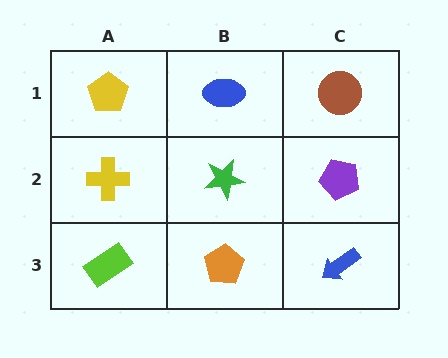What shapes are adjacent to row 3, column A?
A yellow cross (row 2, column A), an orange pentagon (row 3, column B).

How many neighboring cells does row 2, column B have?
4.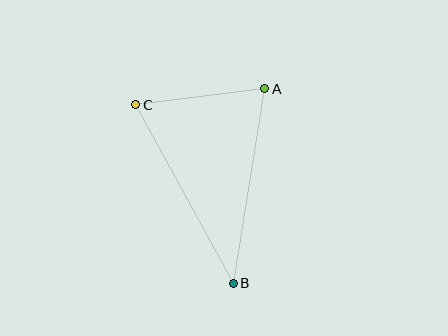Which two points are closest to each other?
Points A and C are closest to each other.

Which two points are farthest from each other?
Points B and C are farthest from each other.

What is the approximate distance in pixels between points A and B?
The distance between A and B is approximately 197 pixels.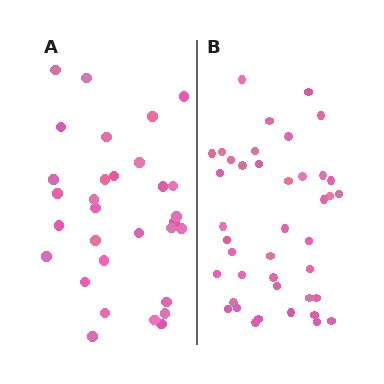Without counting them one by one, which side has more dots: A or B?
Region B (the right region) has more dots.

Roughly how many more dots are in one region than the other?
Region B has roughly 10 or so more dots than region A.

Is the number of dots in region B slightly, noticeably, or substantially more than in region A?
Region B has noticeably more, but not dramatically so. The ratio is roughly 1.3 to 1.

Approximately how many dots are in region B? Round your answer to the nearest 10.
About 40 dots. (The exact count is 41, which rounds to 40.)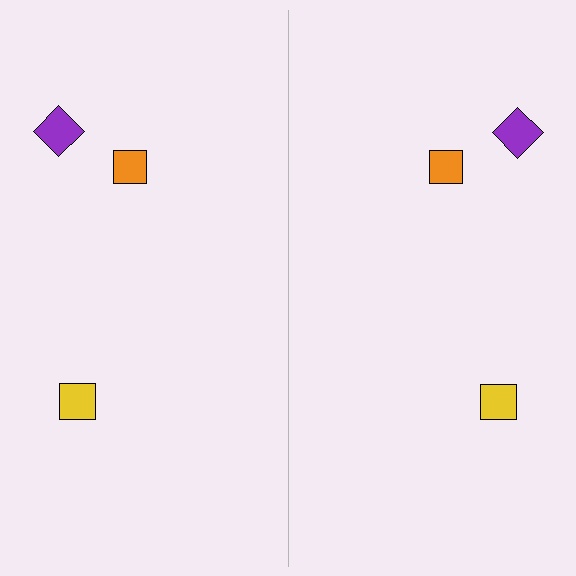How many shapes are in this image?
There are 6 shapes in this image.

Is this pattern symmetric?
Yes, this pattern has bilateral (reflection) symmetry.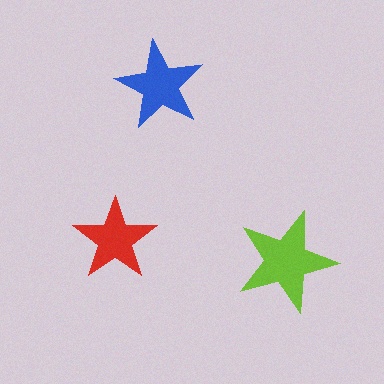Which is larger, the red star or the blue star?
The blue one.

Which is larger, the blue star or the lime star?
The lime one.